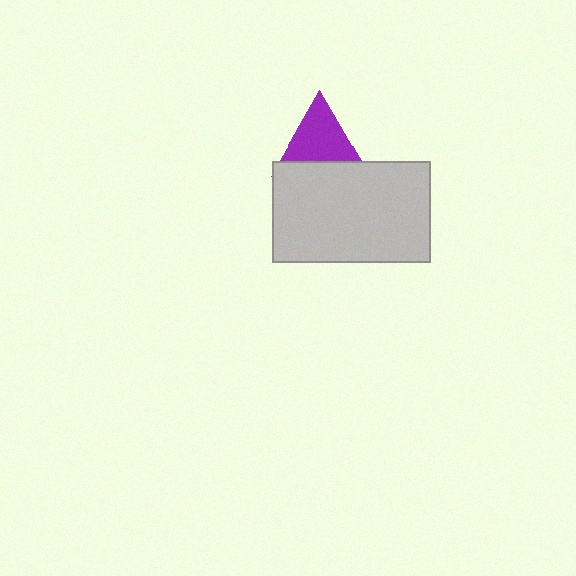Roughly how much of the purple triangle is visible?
Most of it is visible (roughly 67%).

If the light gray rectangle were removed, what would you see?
You would see the complete purple triangle.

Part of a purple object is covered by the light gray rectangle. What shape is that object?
It is a triangle.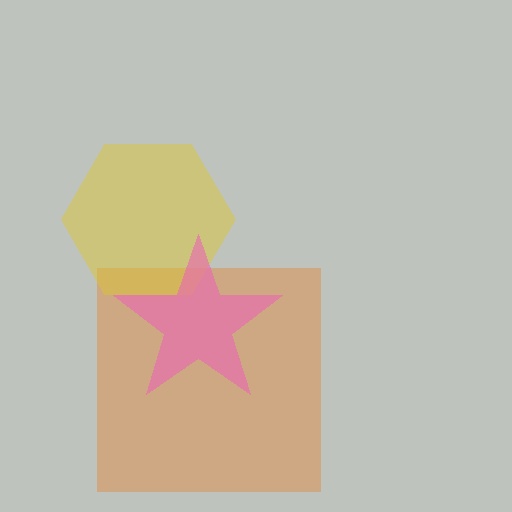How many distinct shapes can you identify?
There are 3 distinct shapes: an orange square, a yellow hexagon, a pink star.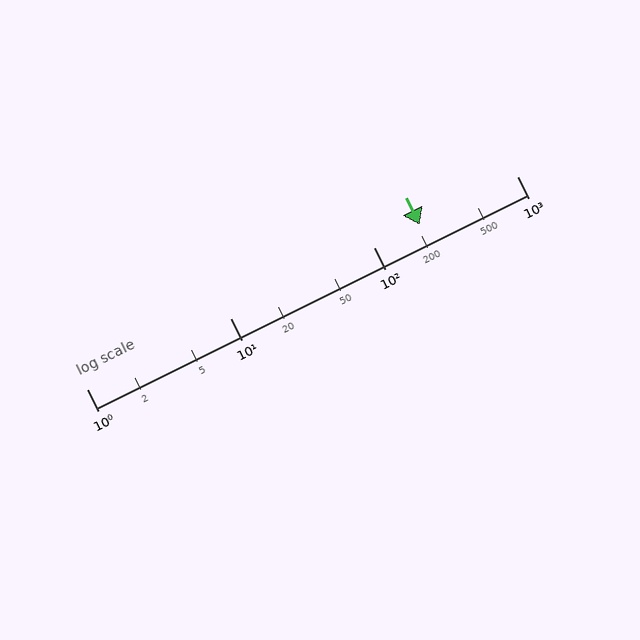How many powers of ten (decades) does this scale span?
The scale spans 3 decades, from 1 to 1000.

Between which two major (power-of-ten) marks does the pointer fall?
The pointer is between 100 and 1000.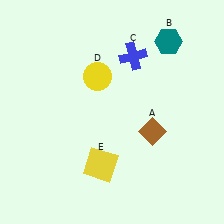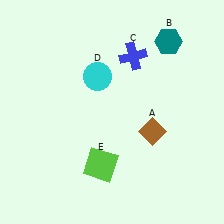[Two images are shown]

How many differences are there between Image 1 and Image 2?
There are 2 differences between the two images.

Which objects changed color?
D changed from yellow to cyan. E changed from yellow to lime.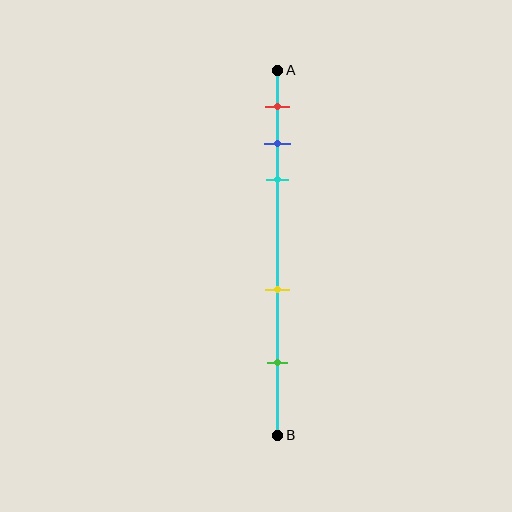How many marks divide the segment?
There are 5 marks dividing the segment.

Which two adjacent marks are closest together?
The blue and cyan marks are the closest adjacent pair.